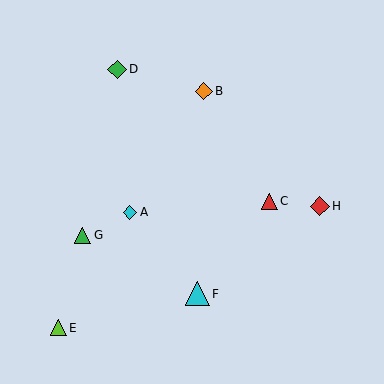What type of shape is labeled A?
Shape A is a cyan diamond.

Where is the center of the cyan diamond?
The center of the cyan diamond is at (130, 212).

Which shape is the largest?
The cyan triangle (labeled F) is the largest.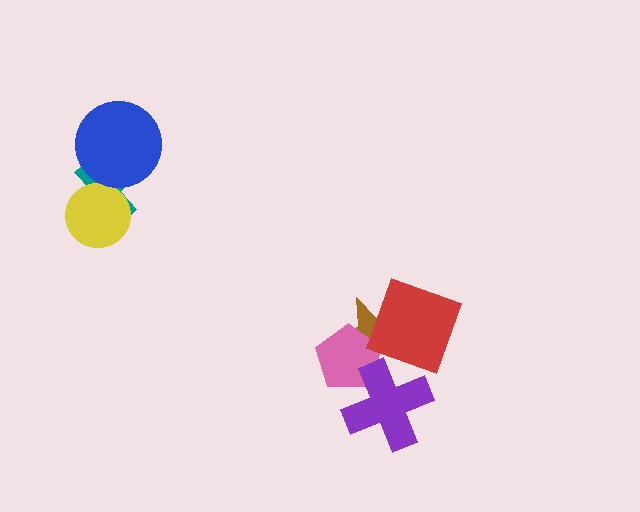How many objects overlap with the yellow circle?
1 object overlaps with the yellow circle.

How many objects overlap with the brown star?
3 objects overlap with the brown star.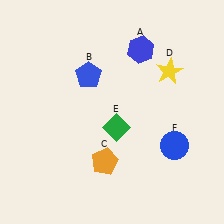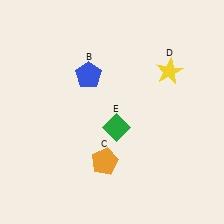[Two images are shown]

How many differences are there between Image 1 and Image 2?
There are 2 differences between the two images.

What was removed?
The blue hexagon (A), the blue circle (F) were removed in Image 2.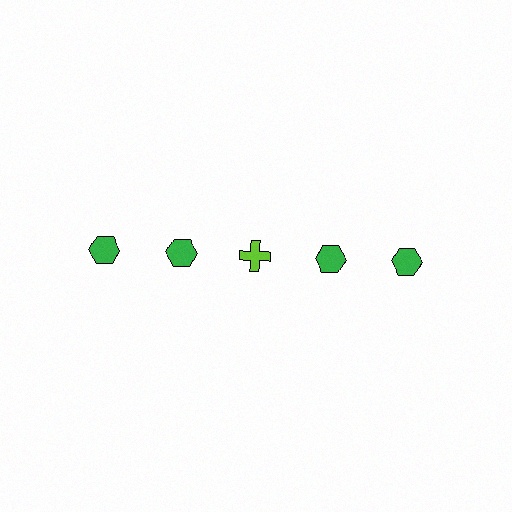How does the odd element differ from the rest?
It differs in both color (lime instead of green) and shape (cross instead of hexagon).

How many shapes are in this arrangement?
There are 5 shapes arranged in a grid pattern.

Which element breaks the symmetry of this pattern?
The lime cross in the top row, center column breaks the symmetry. All other shapes are green hexagons.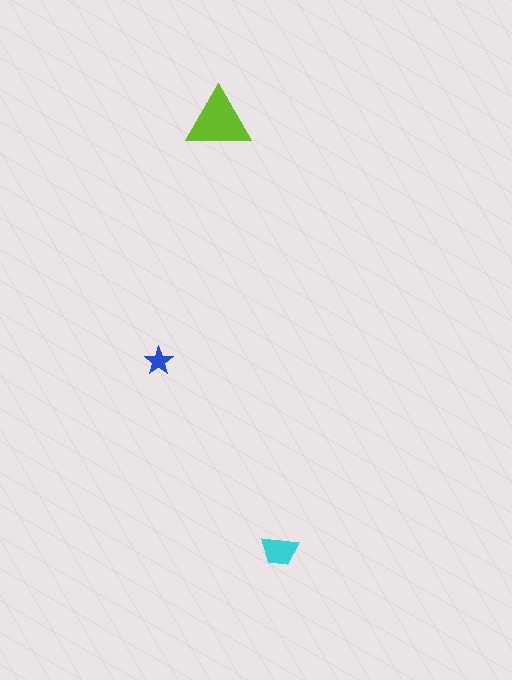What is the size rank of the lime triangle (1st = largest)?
1st.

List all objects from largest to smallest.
The lime triangle, the cyan trapezoid, the blue star.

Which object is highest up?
The lime triangle is topmost.